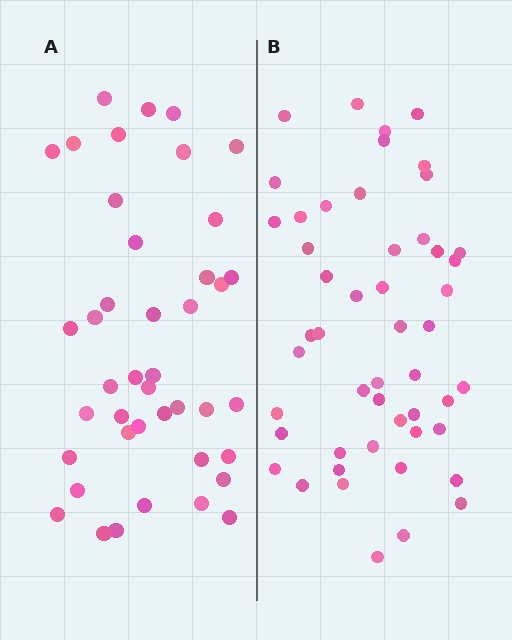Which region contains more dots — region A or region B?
Region B (the right region) has more dots.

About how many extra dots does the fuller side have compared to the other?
Region B has roughly 8 or so more dots than region A.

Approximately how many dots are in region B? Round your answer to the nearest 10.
About 50 dots.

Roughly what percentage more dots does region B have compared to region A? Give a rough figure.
About 20% more.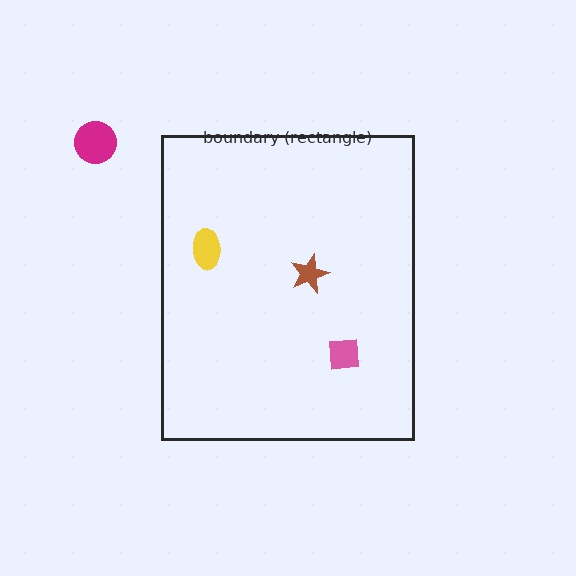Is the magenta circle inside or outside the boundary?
Outside.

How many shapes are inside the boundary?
3 inside, 1 outside.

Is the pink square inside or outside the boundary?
Inside.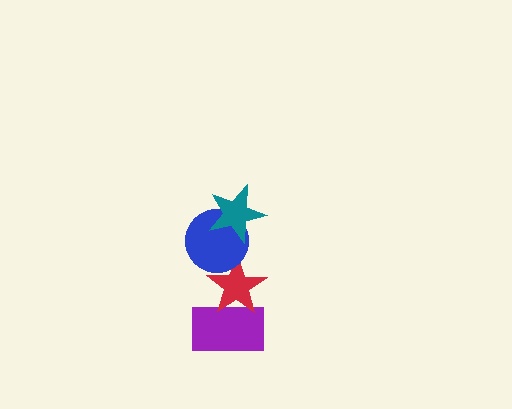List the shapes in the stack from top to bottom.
From top to bottom: the teal star, the blue circle, the red star, the purple rectangle.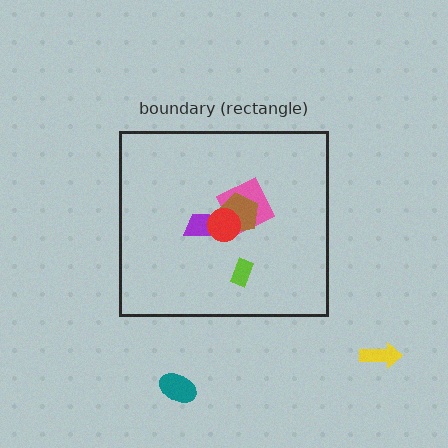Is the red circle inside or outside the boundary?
Inside.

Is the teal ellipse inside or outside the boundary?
Outside.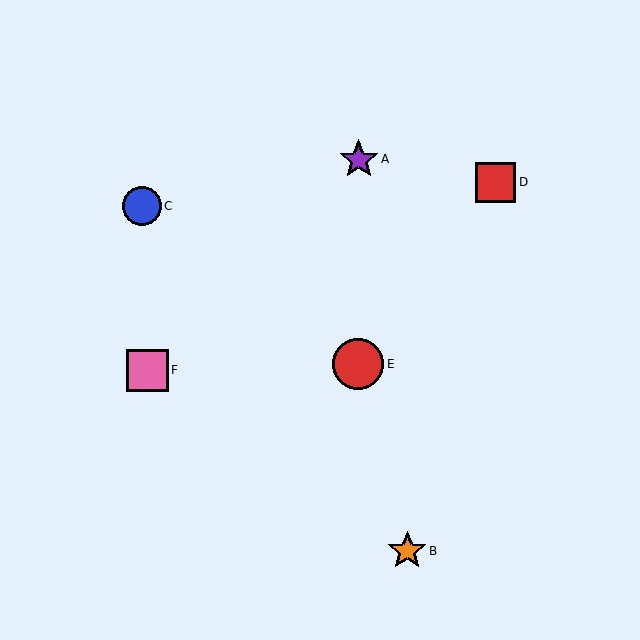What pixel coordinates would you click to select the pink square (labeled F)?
Click at (147, 370) to select the pink square F.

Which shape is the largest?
The red circle (labeled E) is the largest.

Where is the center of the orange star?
The center of the orange star is at (407, 551).